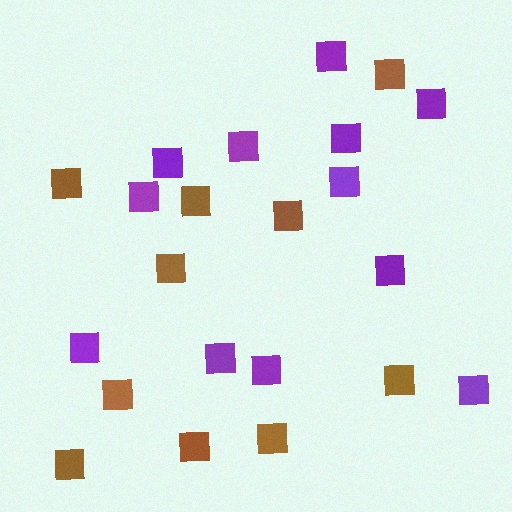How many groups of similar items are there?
There are 2 groups: one group of purple squares (12) and one group of brown squares (10).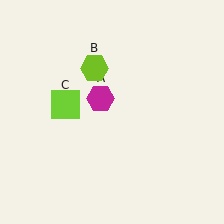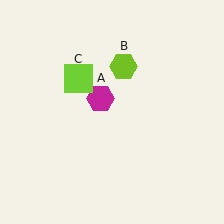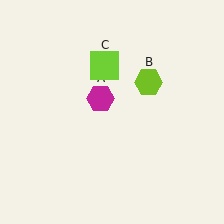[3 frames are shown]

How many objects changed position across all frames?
2 objects changed position: lime hexagon (object B), lime square (object C).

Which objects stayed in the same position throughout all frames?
Magenta hexagon (object A) remained stationary.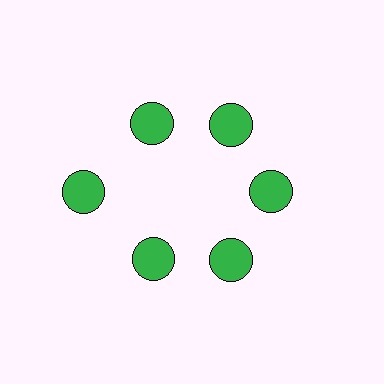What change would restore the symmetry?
The symmetry would be restored by moving it inward, back onto the ring so that all 6 circles sit at equal angles and equal distance from the center.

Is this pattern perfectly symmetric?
No. The 6 green circles are arranged in a ring, but one element near the 9 o'clock position is pushed outward from the center, breaking the 6-fold rotational symmetry.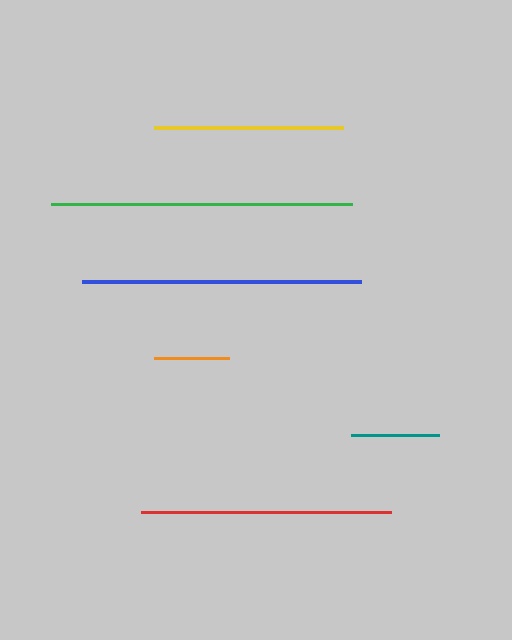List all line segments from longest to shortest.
From longest to shortest: green, blue, red, yellow, teal, orange.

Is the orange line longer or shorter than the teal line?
The teal line is longer than the orange line.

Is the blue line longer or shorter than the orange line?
The blue line is longer than the orange line.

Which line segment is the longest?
The green line is the longest at approximately 301 pixels.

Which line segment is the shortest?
The orange line is the shortest at approximately 75 pixels.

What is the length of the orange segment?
The orange segment is approximately 75 pixels long.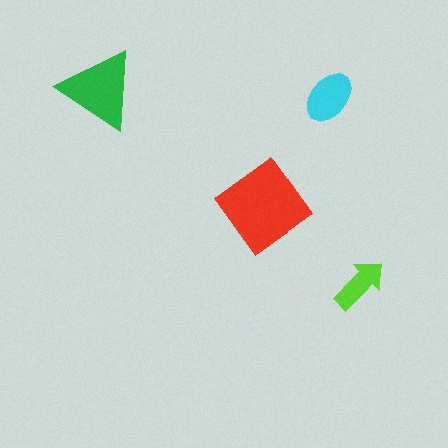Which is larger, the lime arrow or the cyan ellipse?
The cyan ellipse.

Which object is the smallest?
The lime arrow.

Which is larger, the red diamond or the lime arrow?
The red diamond.